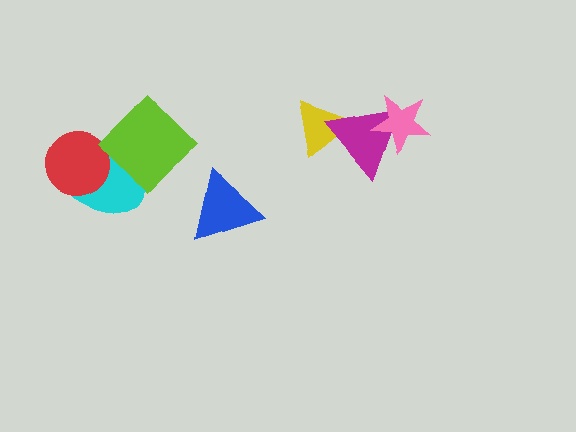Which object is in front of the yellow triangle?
The magenta triangle is in front of the yellow triangle.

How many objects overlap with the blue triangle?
0 objects overlap with the blue triangle.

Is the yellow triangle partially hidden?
Yes, it is partially covered by another shape.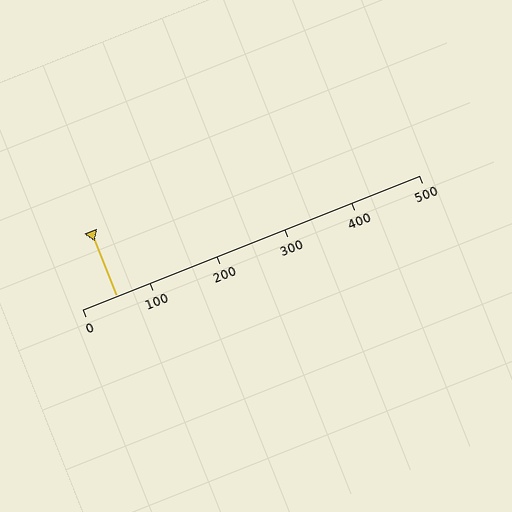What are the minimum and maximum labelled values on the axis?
The axis runs from 0 to 500.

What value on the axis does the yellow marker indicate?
The marker indicates approximately 50.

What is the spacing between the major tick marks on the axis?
The major ticks are spaced 100 apart.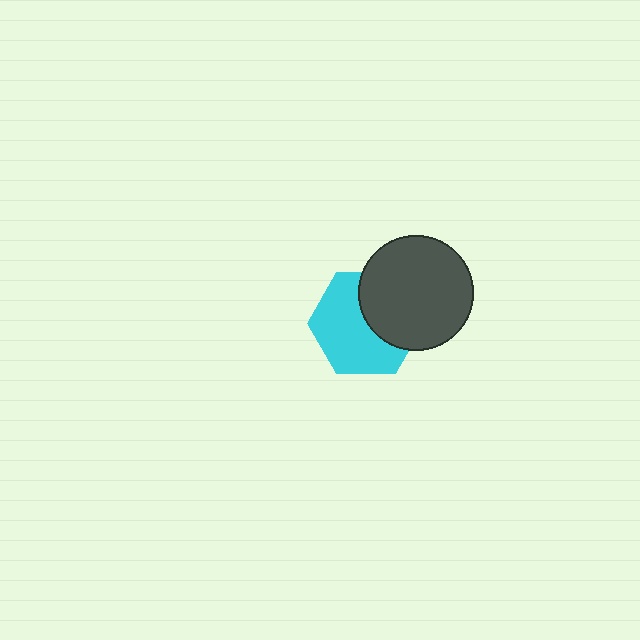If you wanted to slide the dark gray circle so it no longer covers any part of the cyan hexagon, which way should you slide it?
Slide it toward the upper-right — that is the most direct way to separate the two shapes.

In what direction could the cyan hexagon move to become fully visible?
The cyan hexagon could move toward the lower-left. That would shift it out from behind the dark gray circle entirely.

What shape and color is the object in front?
The object in front is a dark gray circle.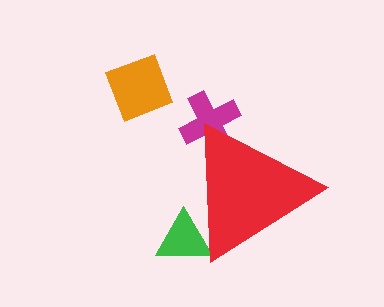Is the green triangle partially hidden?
Yes, the green triangle is partially hidden behind the red triangle.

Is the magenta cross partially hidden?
Yes, the magenta cross is partially hidden behind the red triangle.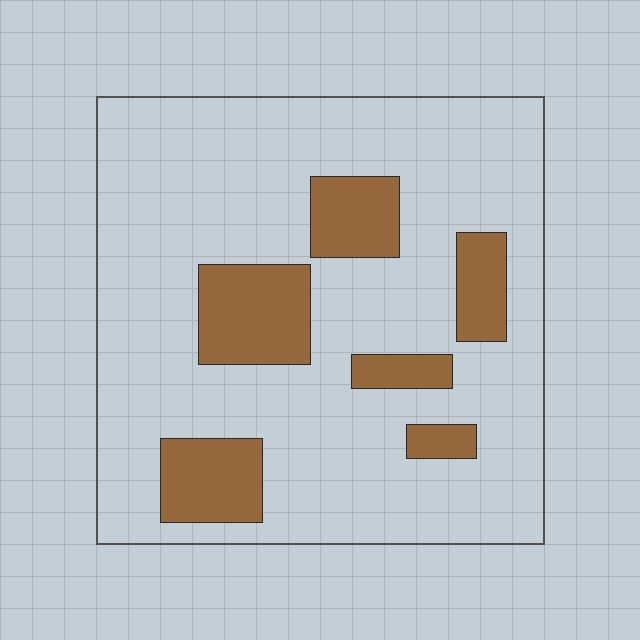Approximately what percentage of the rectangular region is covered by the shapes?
Approximately 20%.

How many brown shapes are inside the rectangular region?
6.